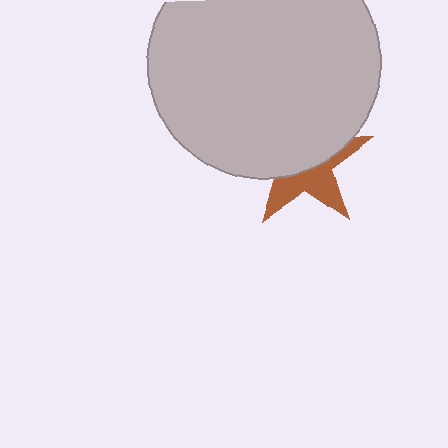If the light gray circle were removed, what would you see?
You would see the complete brown star.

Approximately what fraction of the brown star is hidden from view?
Roughly 58% of the brown star is hidden behind the light gray circle.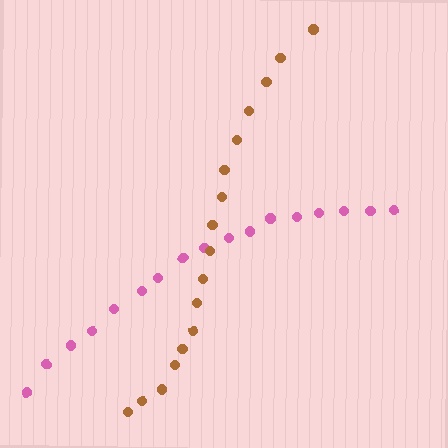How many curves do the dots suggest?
There are 2 distinct paths.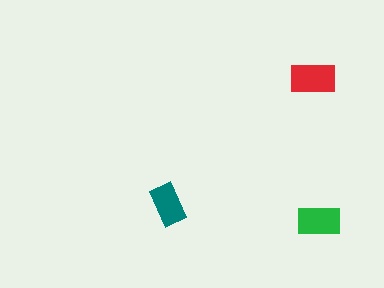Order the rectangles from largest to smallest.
the red one, the green one, the teal one.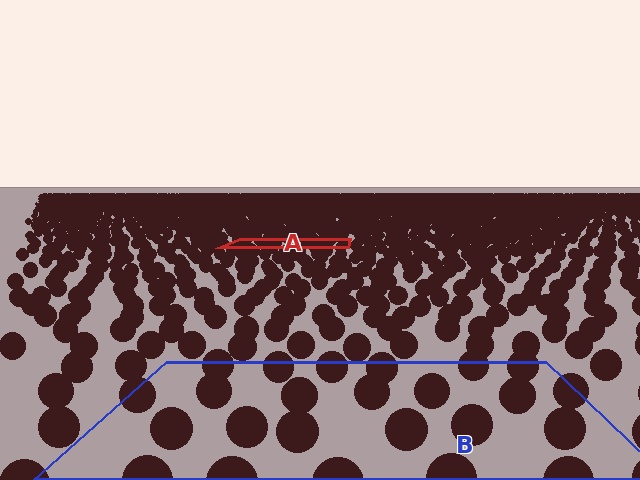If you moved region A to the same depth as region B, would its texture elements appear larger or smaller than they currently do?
They would appear larger. At a closer depth, the same texture elements are projected at a bigger on-screen size.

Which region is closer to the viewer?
Region B is closer. The texture elements there are larger and more spread out.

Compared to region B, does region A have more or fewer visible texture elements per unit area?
Region A has more texture elements per unit area — they are packed more densely because it is farther away.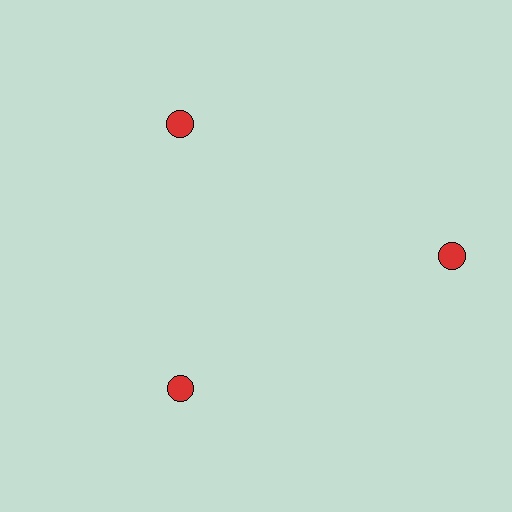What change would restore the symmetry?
The symmetry would be restored by moving it inward, back onto the ring so that all 3 circles sit at equal angles and equal distance from the center.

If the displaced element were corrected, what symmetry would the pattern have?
It would have 3-fold rotational symmetry — the pattern would map onto itself every 120 degrees.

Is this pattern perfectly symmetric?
No. The 3 red circles are arranged in a ring, but one element near the 3 o'clock position is pushed outward from the center, breaking the 3-fold rotational symmetry.